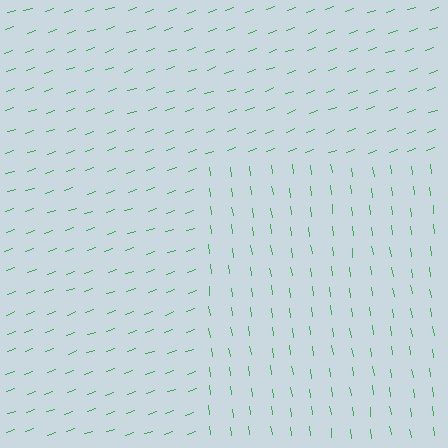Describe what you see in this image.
The image is filled with small green line segments. A rectangle region in the image has lines oriented differently from the surrounding lines, creating a visible texture boundary.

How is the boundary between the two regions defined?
The boundary is defined purely by a change in line orientation (approximately 79 degrees difference). All lines are the same color and thickness.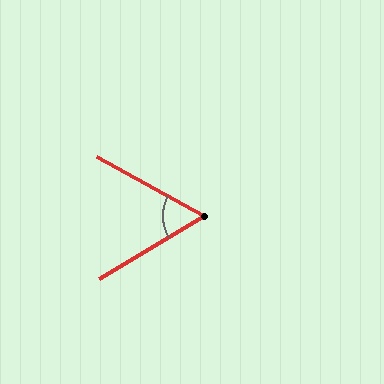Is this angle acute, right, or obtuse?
It is acute.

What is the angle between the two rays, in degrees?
Approximately 60 degrees.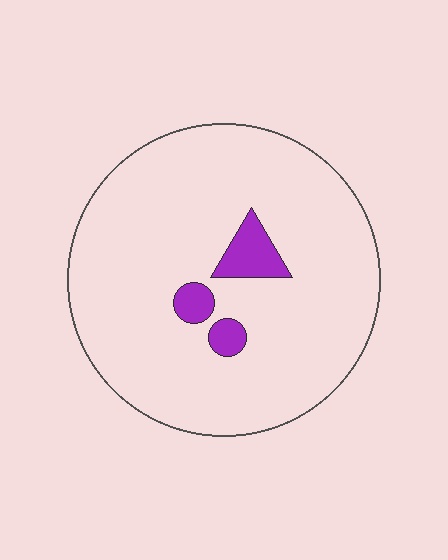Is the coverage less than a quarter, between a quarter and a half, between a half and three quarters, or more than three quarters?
Less than a quarter.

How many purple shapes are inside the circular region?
3.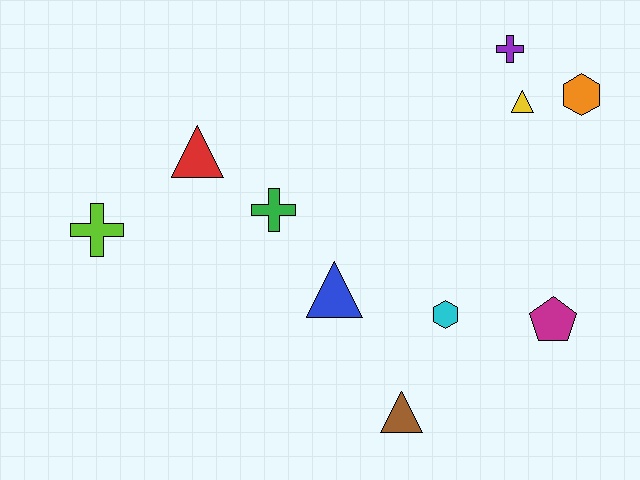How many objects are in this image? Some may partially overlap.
There are 10 objects.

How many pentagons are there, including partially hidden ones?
There is 1 pentagon.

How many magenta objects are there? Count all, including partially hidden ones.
There is 1 magenta object.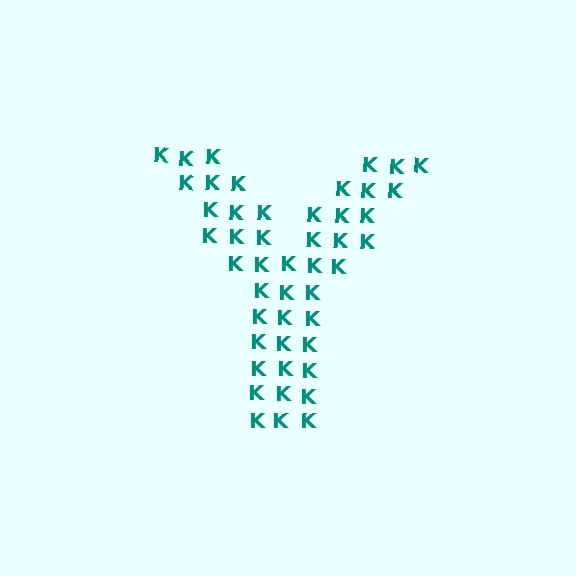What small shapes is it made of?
It is made of small letter K's.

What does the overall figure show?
The overall figure shows the letter Y.